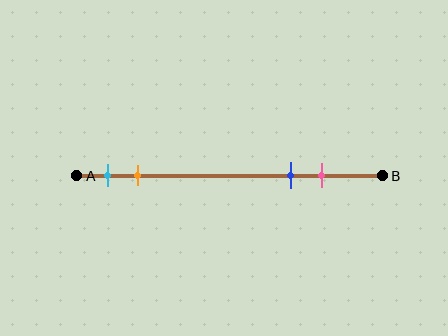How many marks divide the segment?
There are 4 marks dividing the segment.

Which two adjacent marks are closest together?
The cyan and orange marks are the closest adjacent pair.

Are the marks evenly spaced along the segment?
No, the marks are not evenly spaced.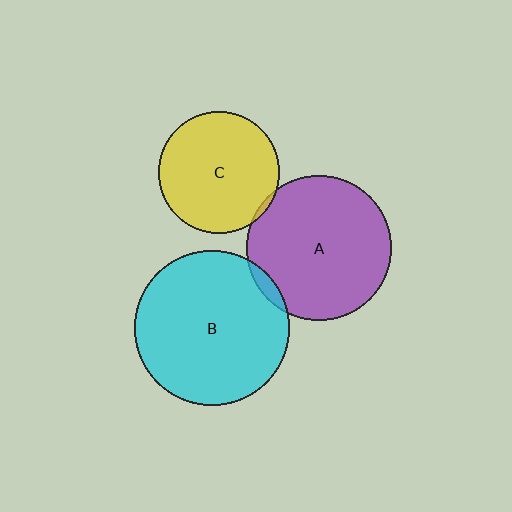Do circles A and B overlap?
Yes.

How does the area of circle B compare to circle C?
Approximately 1.6 times.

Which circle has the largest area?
Circle B (cyan).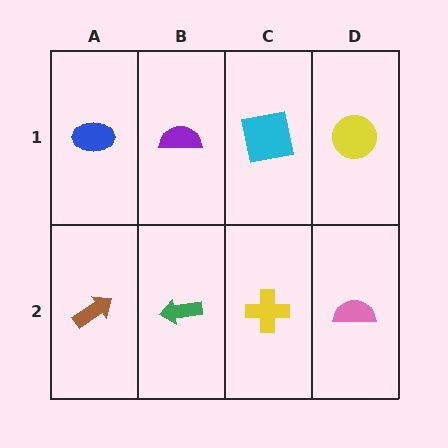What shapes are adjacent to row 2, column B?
A purple semicircle (row 1, column B), a brown arrow (row 2, column A), a yellow cross (row 2, column C).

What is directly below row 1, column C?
A yellow cross.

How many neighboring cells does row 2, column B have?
3.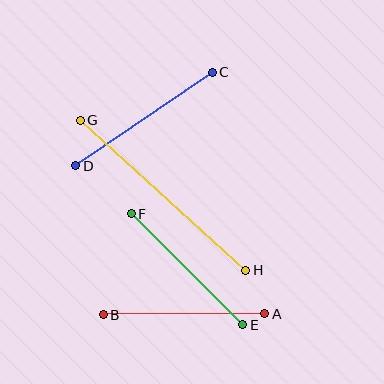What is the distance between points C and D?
The distance is approximately 165 pixels.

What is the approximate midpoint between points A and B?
The midpoint is at approximately (184, 314) pixels.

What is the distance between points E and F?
The distance is approximately 157 pixels.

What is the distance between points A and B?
The distance is approximately 161 pixels.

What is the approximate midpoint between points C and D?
The midpoint is at approximately (144, 119) pixels.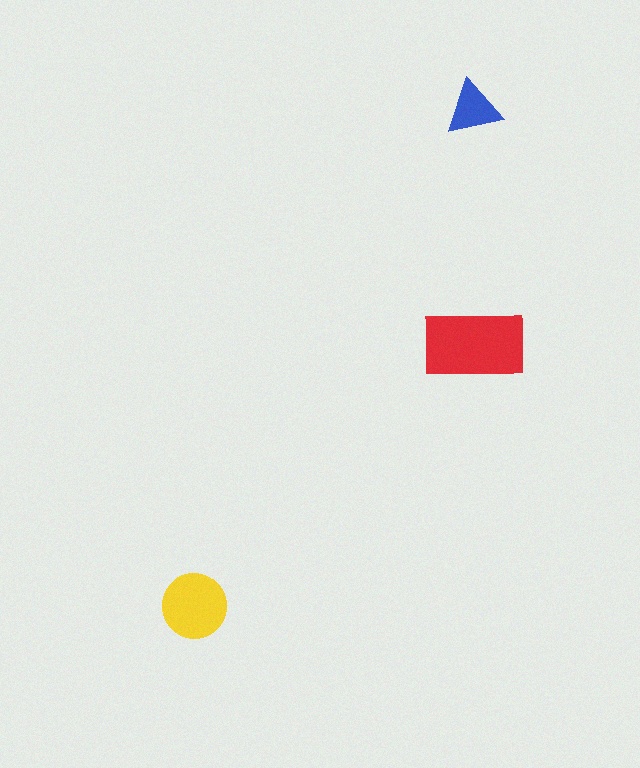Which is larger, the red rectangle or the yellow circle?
The red rectangle.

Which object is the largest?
The red rectangle.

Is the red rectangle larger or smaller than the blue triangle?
Larger.